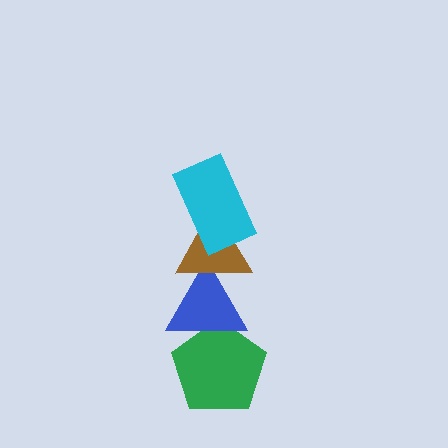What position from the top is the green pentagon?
The green pentagon is 4th from the top.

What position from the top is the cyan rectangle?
The cyan rectangle is 1st from the top.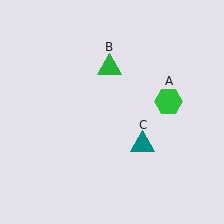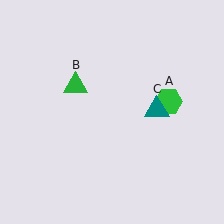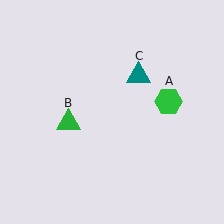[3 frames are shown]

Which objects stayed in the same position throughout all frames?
Green hexagon (object A) remained stationary.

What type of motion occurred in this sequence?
The green triangle (object B), teal triangle (object C) rotated counterclockwise around the center of the scene.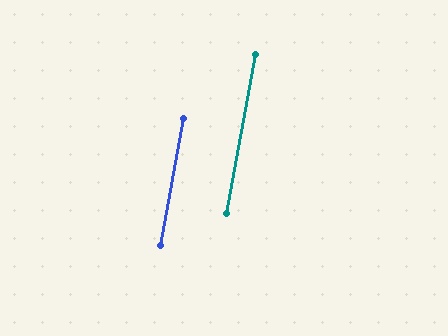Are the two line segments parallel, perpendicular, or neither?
Parallel — their directions differ by only 0.3°.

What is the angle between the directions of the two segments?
Approximately 0 degrees.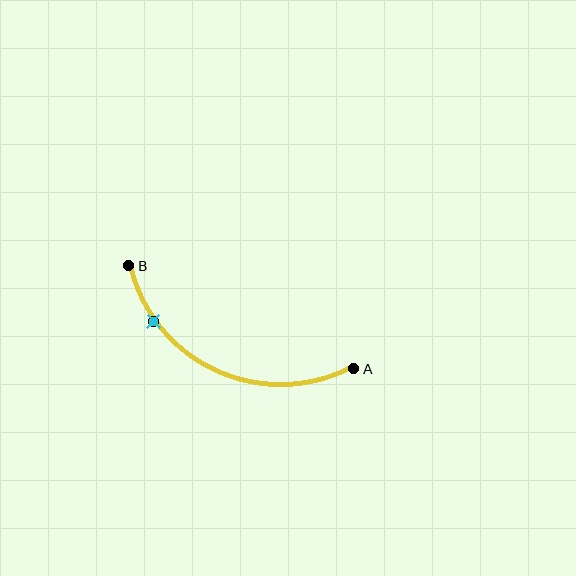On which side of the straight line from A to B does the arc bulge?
The arc bulges below the straight line connecting A and B.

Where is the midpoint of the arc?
The arc midpoint is the point on the curve farthest from the straight line joining A and B. It sits below that line.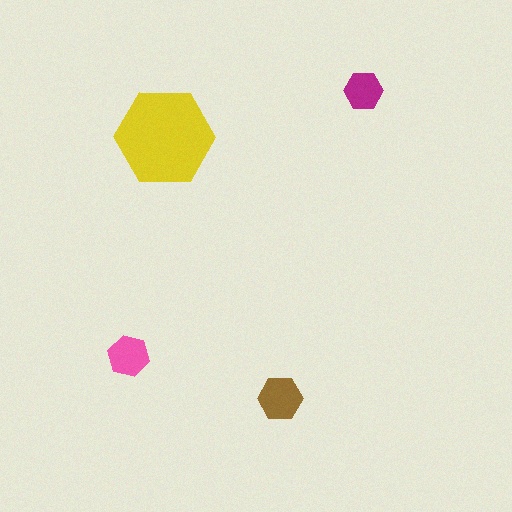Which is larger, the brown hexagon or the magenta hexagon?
The brown one.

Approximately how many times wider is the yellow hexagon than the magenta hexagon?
About 2.5 times wider.